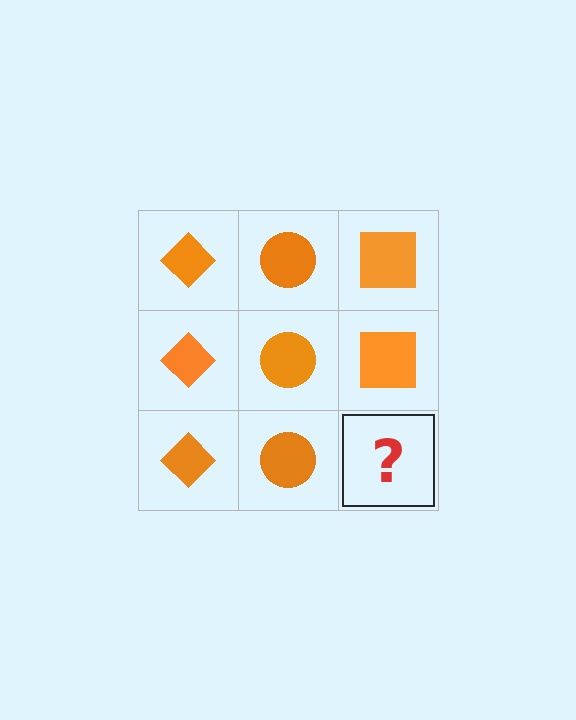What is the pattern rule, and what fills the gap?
The rule is that each column has a consistent shape. The gap should be filled with an orange square.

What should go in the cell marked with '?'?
The missing cell should contain an orange square.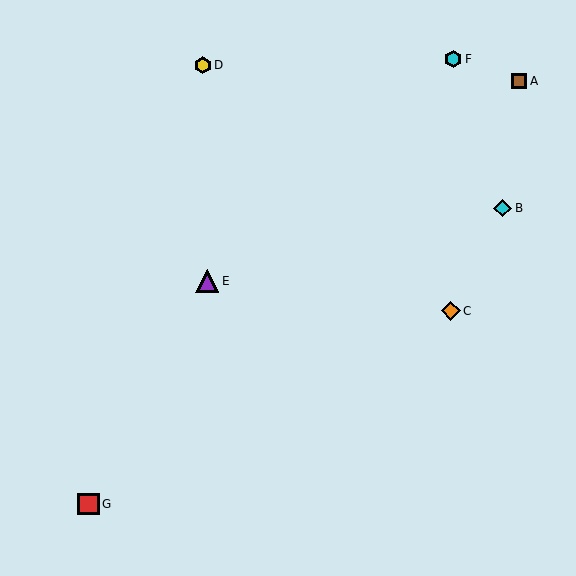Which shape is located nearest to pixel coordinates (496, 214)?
The cyan diamond (labeled B) at (503, 208) is nearest to that location.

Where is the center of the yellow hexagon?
The center of the yellow hexagon is at (203, 65).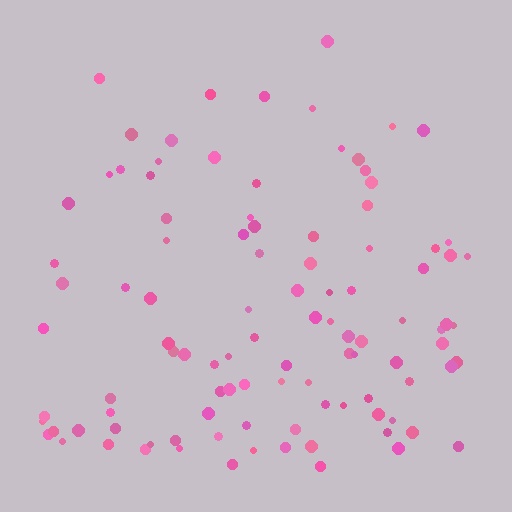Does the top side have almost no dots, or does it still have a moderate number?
Still a moderate number, just noticeably fewer than the bottom.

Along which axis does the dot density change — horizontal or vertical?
Vertical.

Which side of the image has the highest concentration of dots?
The bottom.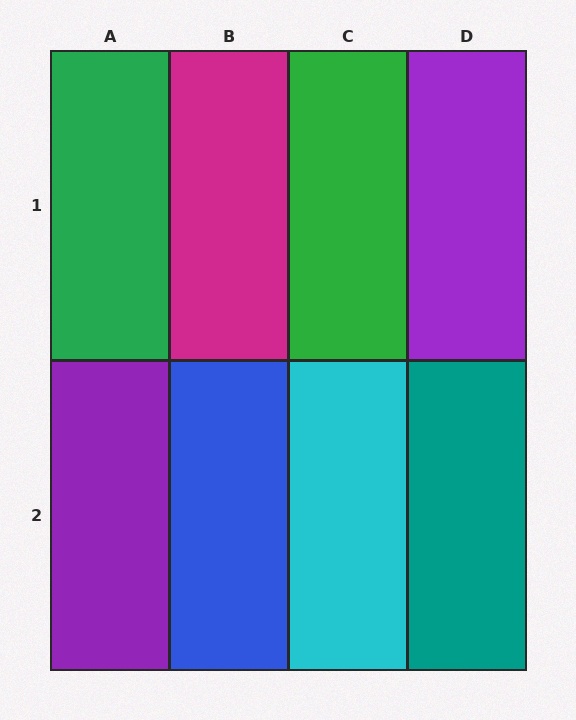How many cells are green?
2 cells are green.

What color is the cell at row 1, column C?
Green.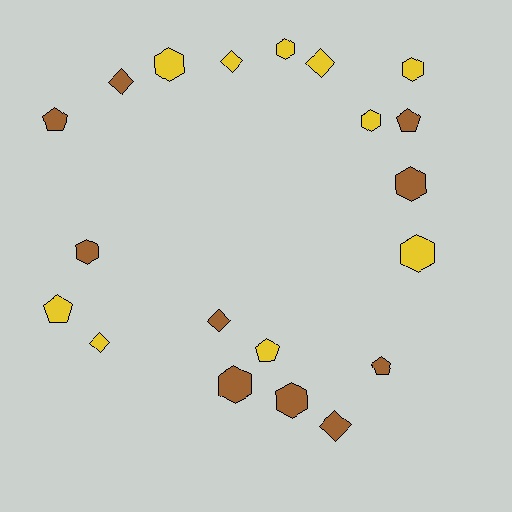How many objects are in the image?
There are 20 objects.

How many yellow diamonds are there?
There are 3 yellow diamonds.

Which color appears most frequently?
Yellow, with 10 objects.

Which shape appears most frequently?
Hexagon, with 9 objects.